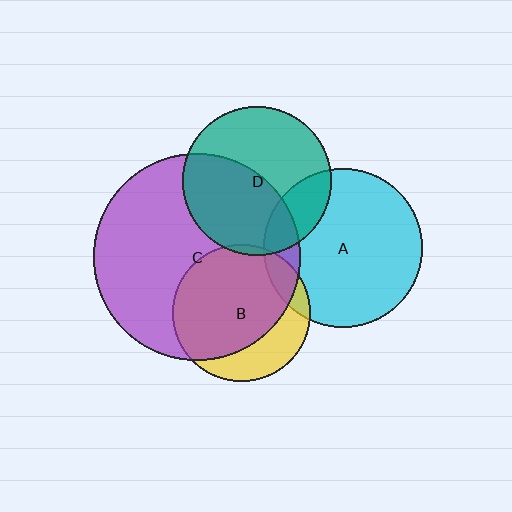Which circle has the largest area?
Circle C (purple).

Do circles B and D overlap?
Yes.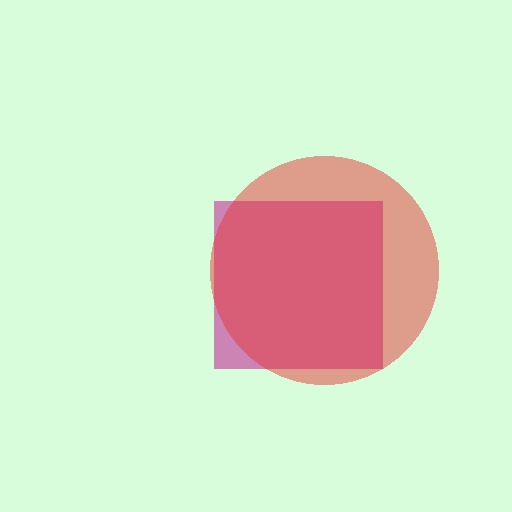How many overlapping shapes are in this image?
There are 2 overlapping shapes in the image.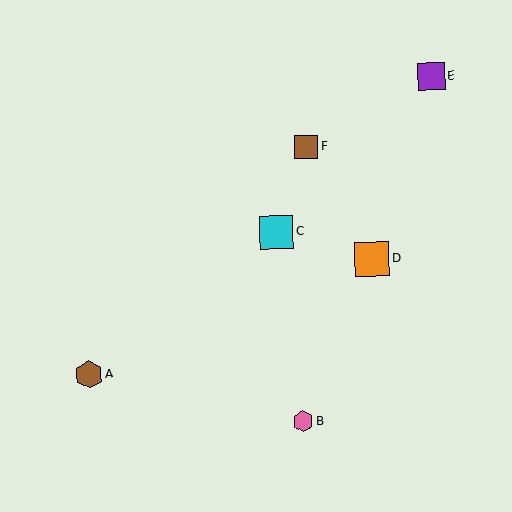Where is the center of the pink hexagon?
The center of the pink hexagon is at (303, 421).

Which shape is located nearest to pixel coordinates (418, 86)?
The purple square (labeled E) at (431, 77) is nearest to that location.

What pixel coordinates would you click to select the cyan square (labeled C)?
Click at (276, 232) to select the cyan square C.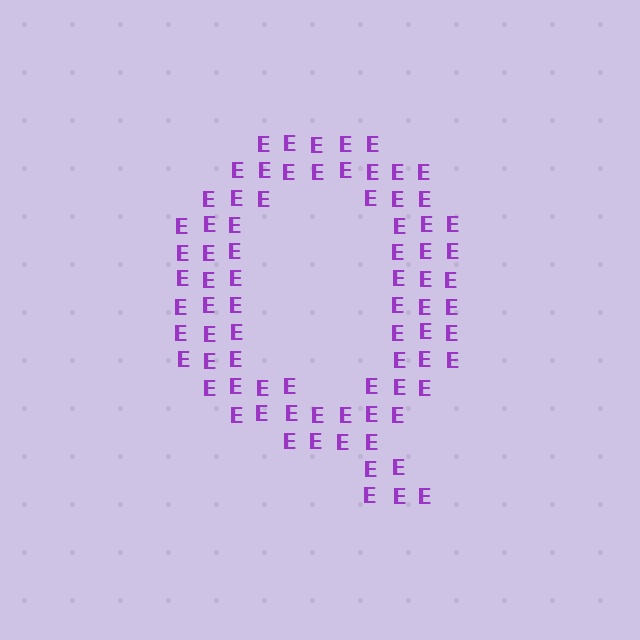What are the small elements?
The small elements are letter E's.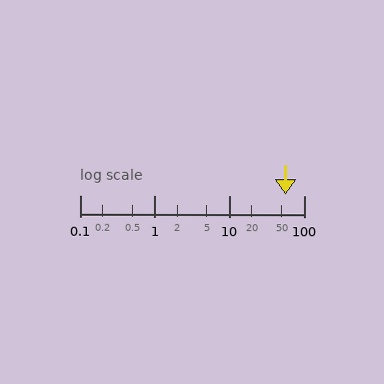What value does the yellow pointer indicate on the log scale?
The pointer indicates approximately 56.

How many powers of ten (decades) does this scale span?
The scale spans 3 decades, from 0.1 to 100.